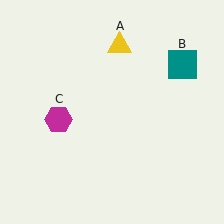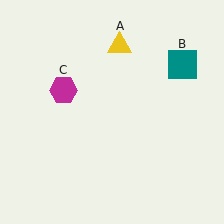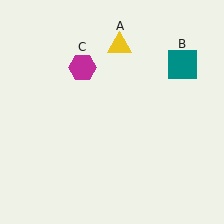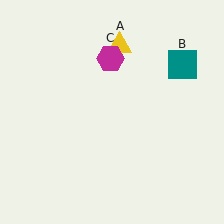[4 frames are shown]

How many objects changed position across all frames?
1 object changed position: magenta hexagon (object C).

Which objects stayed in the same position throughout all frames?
Yellow triangle (object A) and teal square (object B) remained stationary.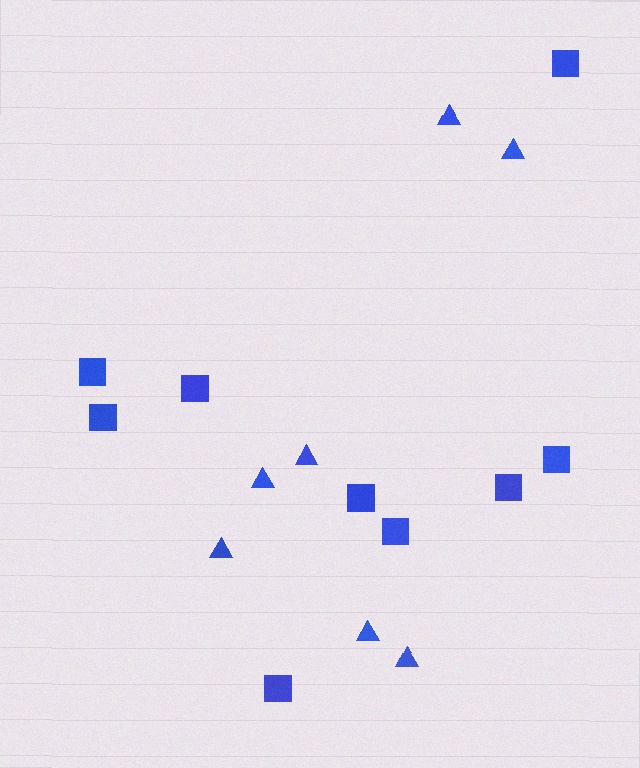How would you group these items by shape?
There are 2 groups: one group of triangles (7) and one group of squares (9).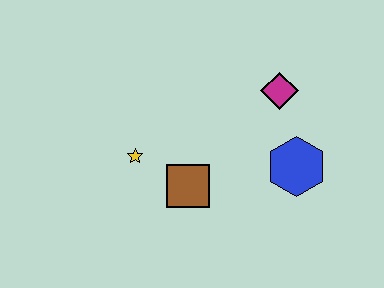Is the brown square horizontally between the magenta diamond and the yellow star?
Yes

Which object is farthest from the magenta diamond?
The yellow star is farthest from the magenta diamond.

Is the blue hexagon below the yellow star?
Yes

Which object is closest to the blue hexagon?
The magenta diamond is closest to the blue hexagon.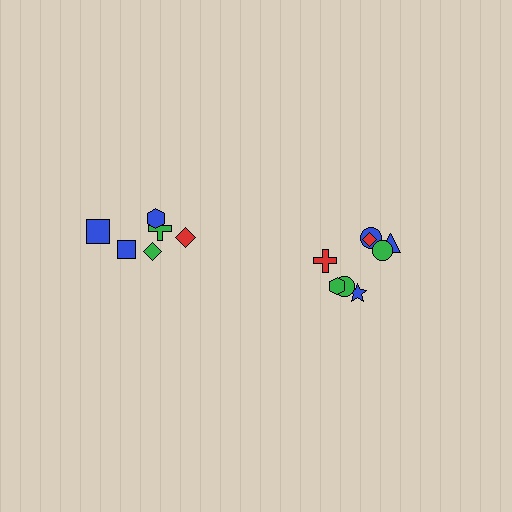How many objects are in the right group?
There are 8 objects.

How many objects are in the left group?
There are 6 objects.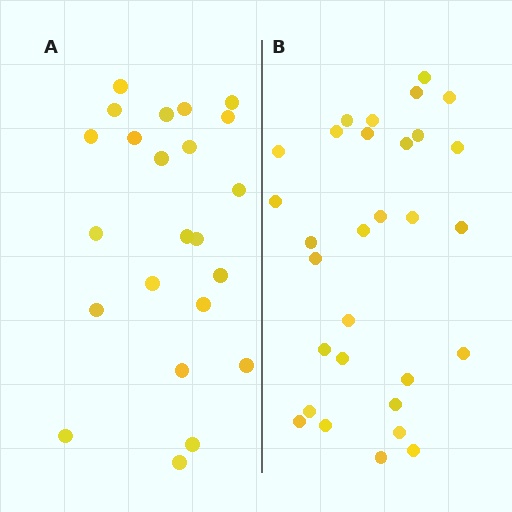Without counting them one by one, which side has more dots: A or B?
Region B (the right region) has more dots.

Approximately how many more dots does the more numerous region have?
Region B has roughly 8 or so more dots than region A.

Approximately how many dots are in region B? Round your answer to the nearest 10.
About 30 dots.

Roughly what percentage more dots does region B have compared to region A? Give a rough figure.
About 30% more.